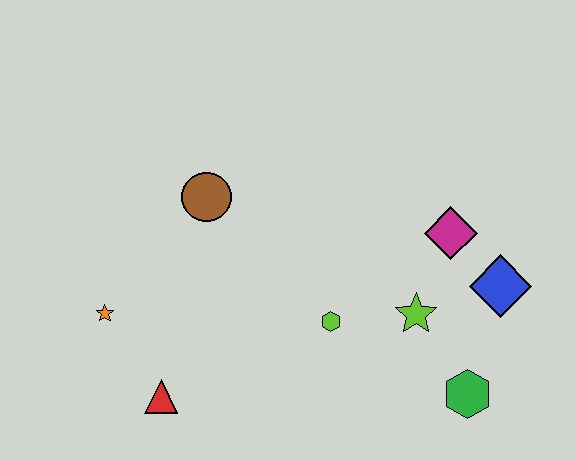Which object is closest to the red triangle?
The orange star is closest to the red triangle.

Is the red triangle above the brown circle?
No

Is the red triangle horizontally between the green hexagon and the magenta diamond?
No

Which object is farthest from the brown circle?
The green hexagon is farthest from the brown circle.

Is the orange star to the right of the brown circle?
No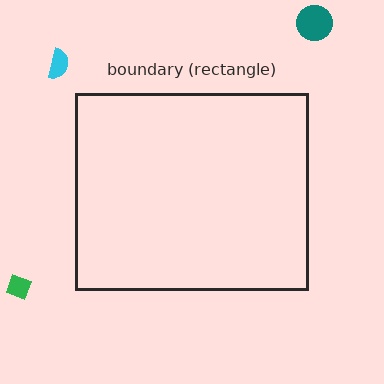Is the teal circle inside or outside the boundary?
Outside.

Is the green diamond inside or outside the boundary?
Outside.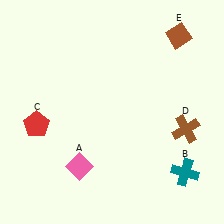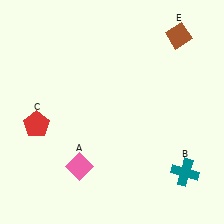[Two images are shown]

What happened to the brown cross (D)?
The brown cross (D) was removed in Image 2. It was in the bottom-right area of Image 1.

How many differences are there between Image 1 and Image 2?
There is 1 difference between the two images.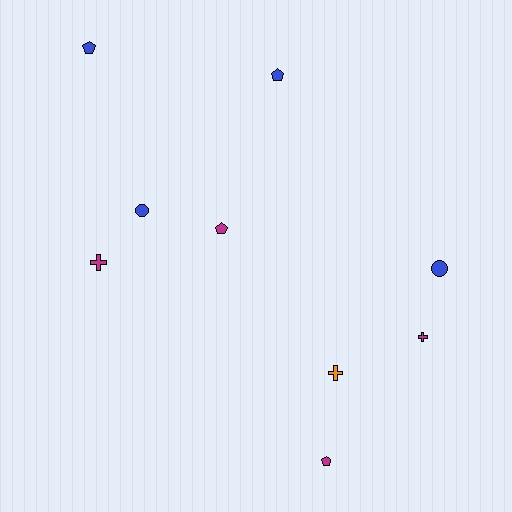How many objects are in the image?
There are 9 objects.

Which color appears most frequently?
Magenta, with 4 objects.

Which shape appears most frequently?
Pentagon, with 4 objects.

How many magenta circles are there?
There are no magenta circles.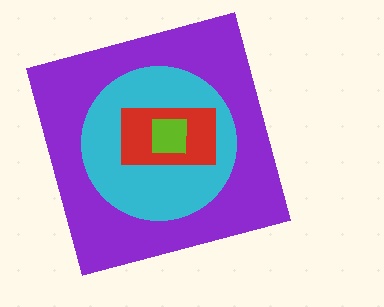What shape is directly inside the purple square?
The cyan circle.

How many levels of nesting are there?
4.